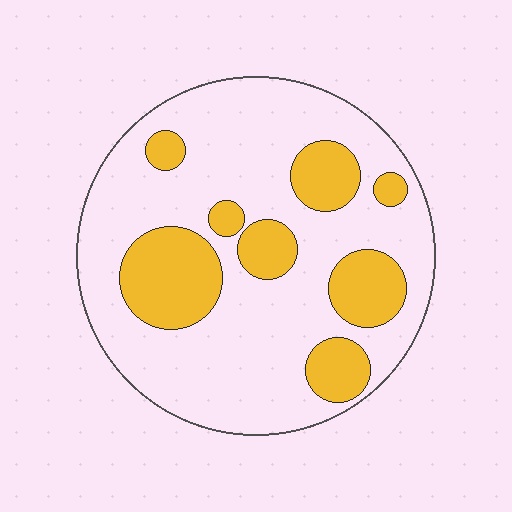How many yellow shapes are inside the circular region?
8.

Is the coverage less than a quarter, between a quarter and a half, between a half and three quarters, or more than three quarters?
Between a quarter and a half.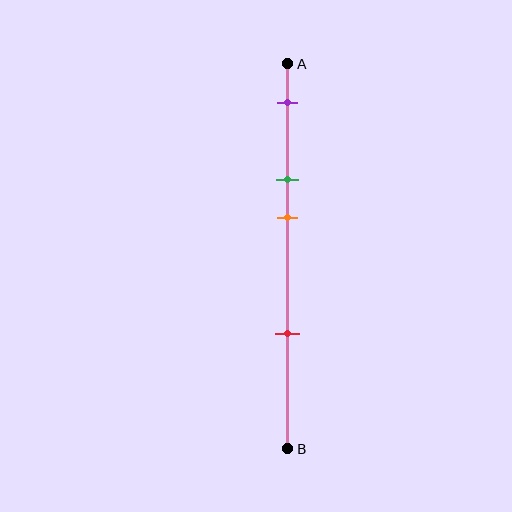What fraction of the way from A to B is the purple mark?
The purple mark is approximately 10% (0.1) of the way from A to B.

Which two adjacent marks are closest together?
The green and orange marks are the closest adjacent pair.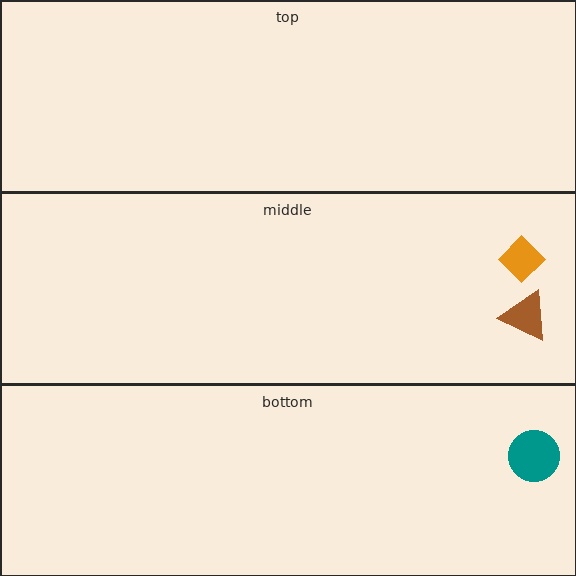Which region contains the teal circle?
The bottom region.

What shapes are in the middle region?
The orange diamond, the brown triangle.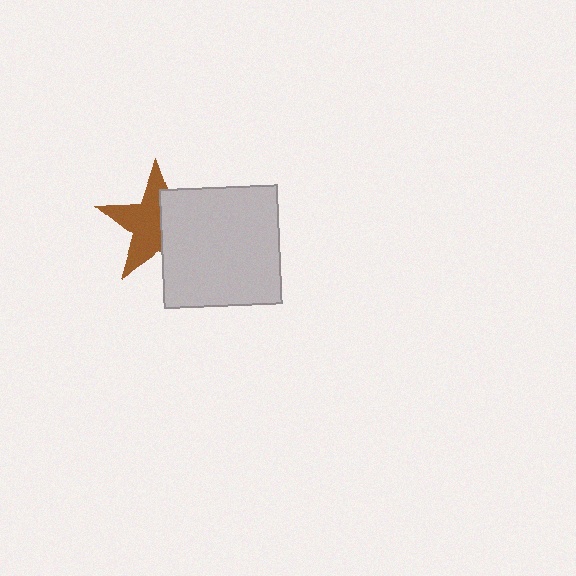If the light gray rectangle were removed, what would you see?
You would see the complete brown star.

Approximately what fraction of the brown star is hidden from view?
Roughly 43% of the brown star is hidden behind the light gray rectangle.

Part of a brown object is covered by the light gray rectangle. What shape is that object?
It is a star.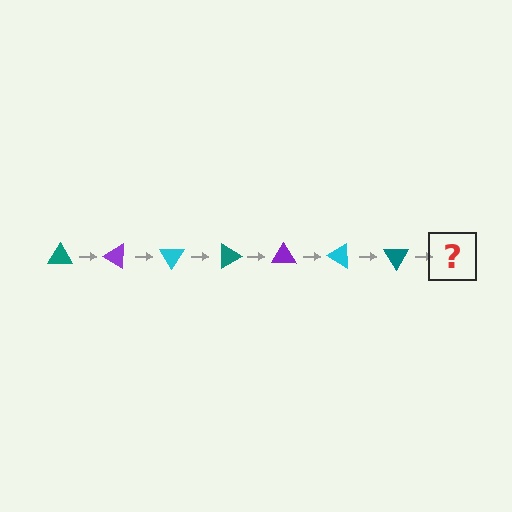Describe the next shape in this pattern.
It should be a purple triangle, rotated 210 degrees from the start.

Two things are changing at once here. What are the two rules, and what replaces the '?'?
The two rules are that it rotates 30 degrees each step and the color cycles through teal, purple, and cyan. The '?' should be a purple triangle, rotated 210 degrees from the start.